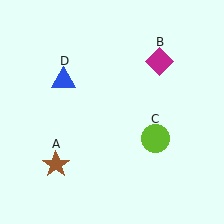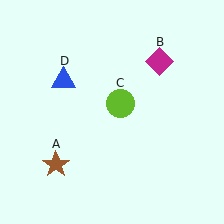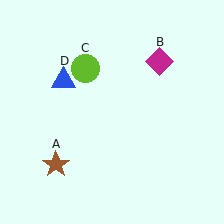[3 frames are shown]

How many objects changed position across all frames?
1 object changed position: lime circle (object C).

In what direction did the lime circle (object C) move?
The lime circle (object C) moved up and to the left.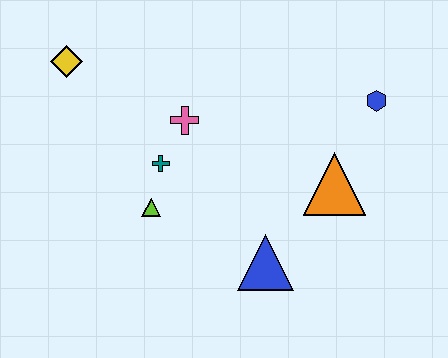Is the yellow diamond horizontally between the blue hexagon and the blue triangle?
No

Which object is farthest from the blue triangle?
The yellow diamond is farthest from the blue triangle.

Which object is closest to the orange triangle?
The blue hexagon is closest to the orange triangle.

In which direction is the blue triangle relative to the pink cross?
The blue triangle is below the pink cross.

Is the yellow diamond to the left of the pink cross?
Yes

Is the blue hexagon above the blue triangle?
Yes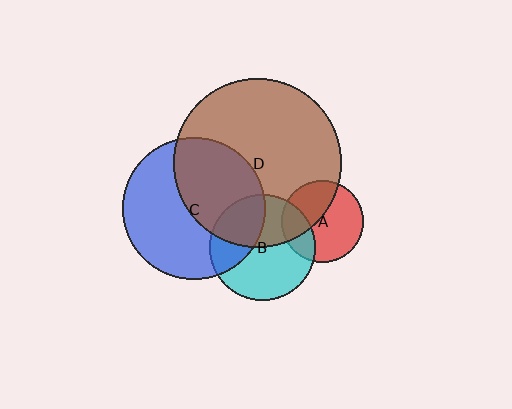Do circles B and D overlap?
Yes.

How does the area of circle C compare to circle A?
Approximately 3.0 times.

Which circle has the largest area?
Circle D (brown).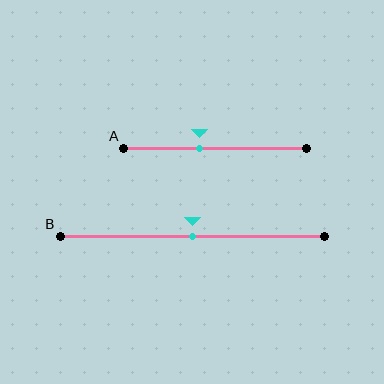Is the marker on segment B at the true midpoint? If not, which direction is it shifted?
Yes, the marker on segment B is at the true midpoint.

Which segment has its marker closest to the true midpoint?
Segment B has its marker closest to the true midpoint.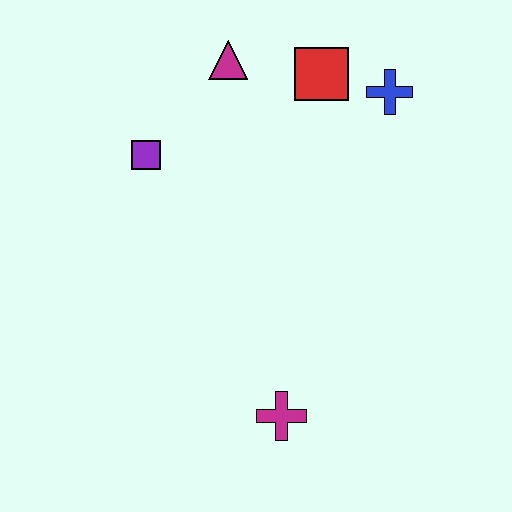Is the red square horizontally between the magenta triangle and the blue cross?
Yes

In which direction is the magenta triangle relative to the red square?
The magenta triangle is to the left of the red square.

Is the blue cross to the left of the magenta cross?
No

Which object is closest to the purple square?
The magenta triangle is closest to the purple square.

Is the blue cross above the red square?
No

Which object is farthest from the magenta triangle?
The magenta cross is farthest from the magenta triangle.